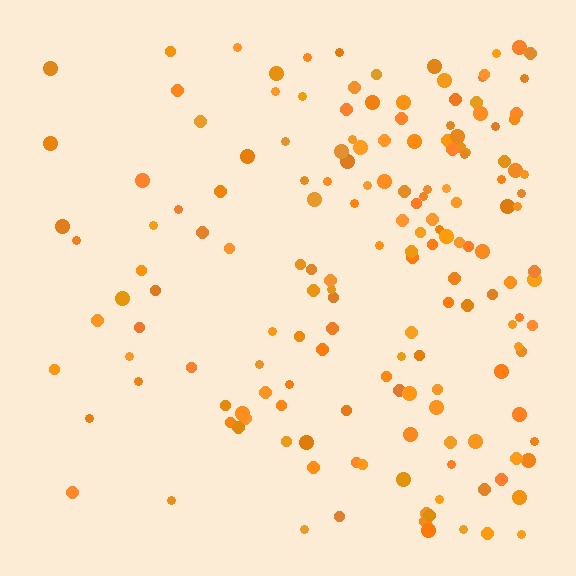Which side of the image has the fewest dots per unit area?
The left.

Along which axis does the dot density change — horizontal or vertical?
Horizontal.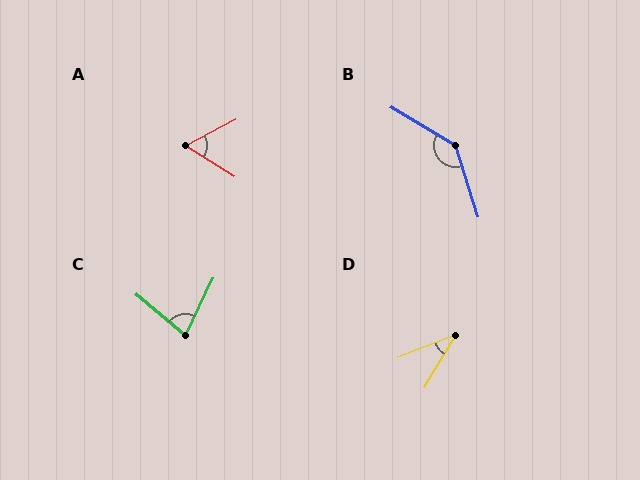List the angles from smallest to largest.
D (38°), A (60°), C (76°), B (138°).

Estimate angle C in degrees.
Approximately 76 degrees.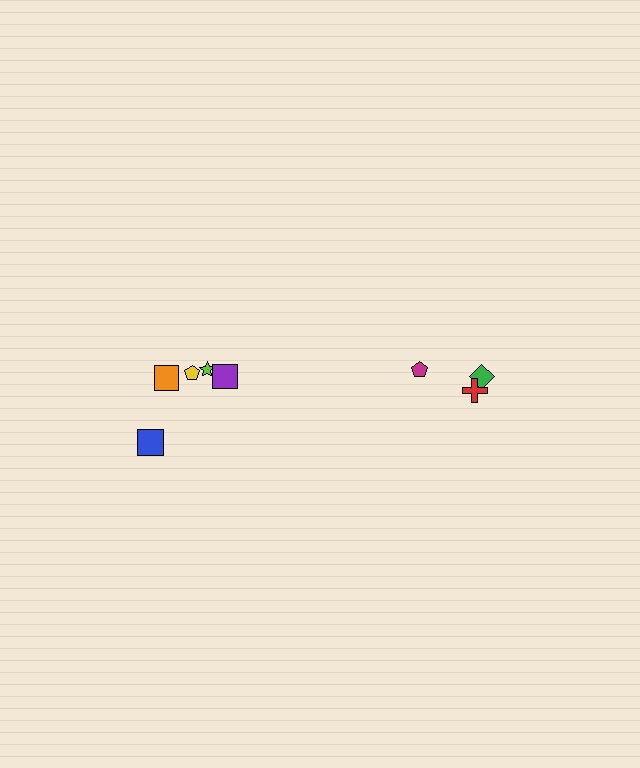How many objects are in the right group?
There are 3 objects.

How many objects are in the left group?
There are 5 objects.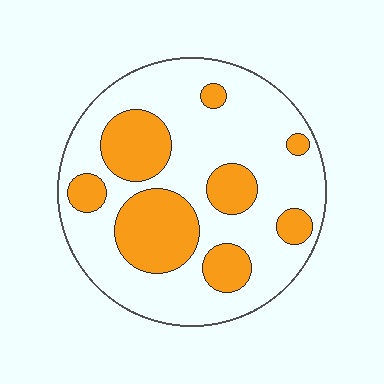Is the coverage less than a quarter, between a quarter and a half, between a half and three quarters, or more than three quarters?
Between a quarter and a half.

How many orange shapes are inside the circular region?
8.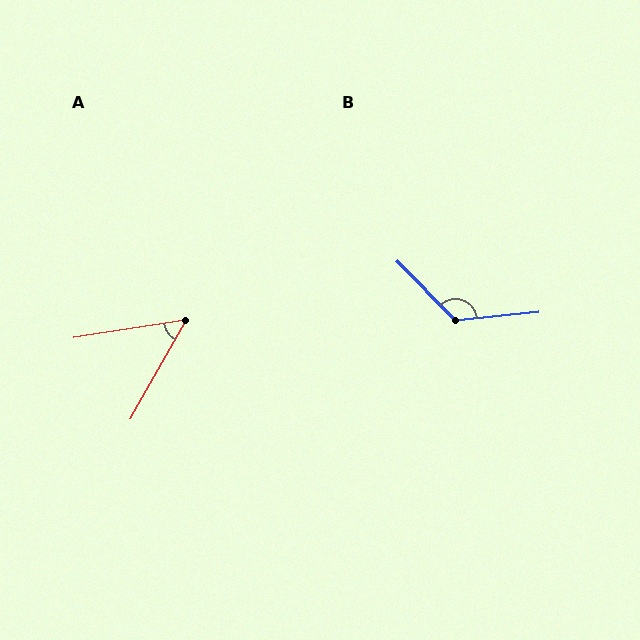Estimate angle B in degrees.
Approximately 129 degrees.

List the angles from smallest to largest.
A (52°), B (129°).